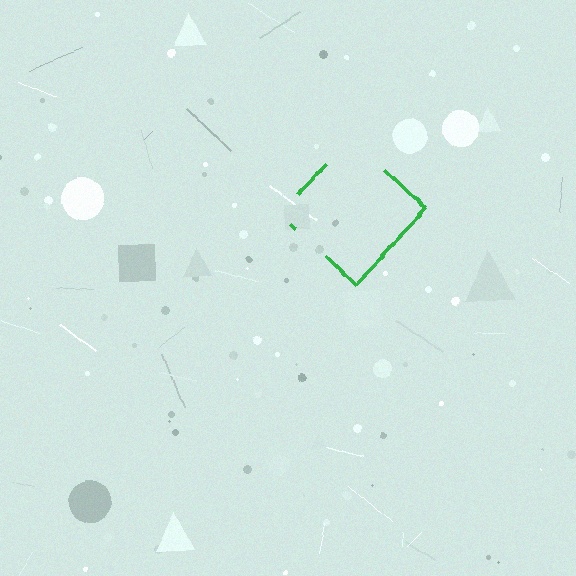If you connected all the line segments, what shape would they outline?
They would outline a diamond.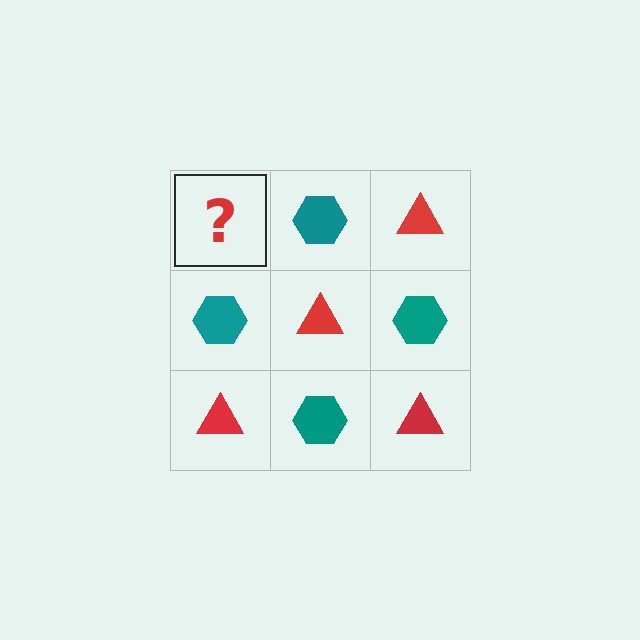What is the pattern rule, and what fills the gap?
The rule is that it alternates red triangle and teal hexagon in a checkerboard pattern. The gap should be filled with a red triangle.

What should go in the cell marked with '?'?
The missing cell should contain a red triangle.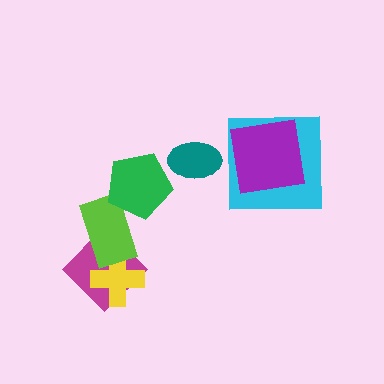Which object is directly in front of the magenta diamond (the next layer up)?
The yellow cross is directly in front of the magenta diamond.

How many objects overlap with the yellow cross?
2 objects overlap with the yellow cross.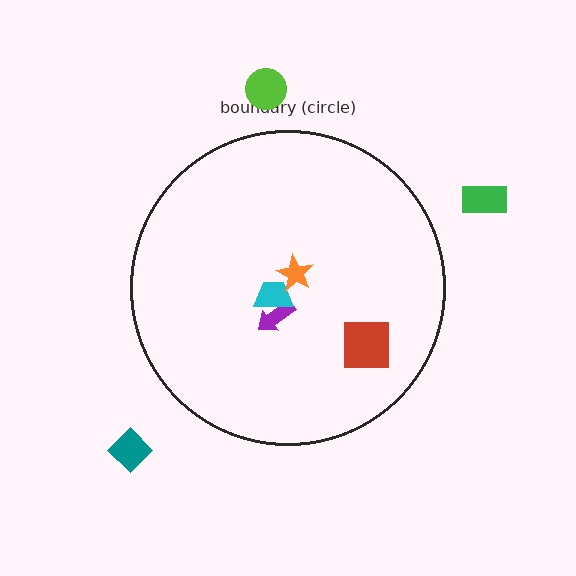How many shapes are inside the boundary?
4 inside, 3 outside.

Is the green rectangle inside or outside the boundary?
Outside.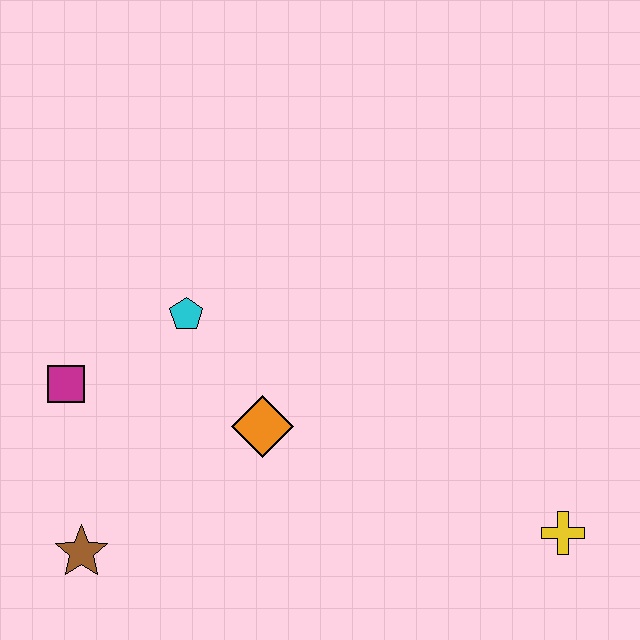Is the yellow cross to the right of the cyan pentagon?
Yes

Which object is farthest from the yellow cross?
The magenta square is farthest from the yellow cross.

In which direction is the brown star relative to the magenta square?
The brown star is below the magenta square.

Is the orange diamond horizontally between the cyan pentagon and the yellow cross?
Yes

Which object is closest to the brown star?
The magenta square is closest to the brown star.